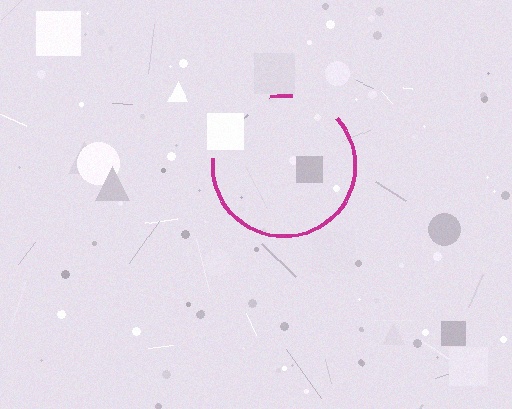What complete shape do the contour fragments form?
The contour fragments form a circle.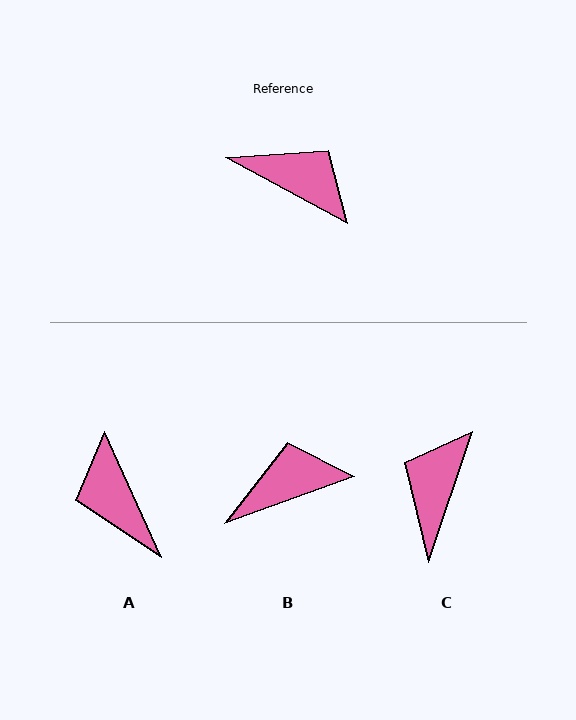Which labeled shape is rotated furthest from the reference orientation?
A, about 143 degrees away.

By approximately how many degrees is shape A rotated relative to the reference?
Approximately 143 degrees counter-clockwise.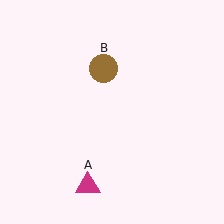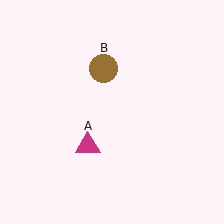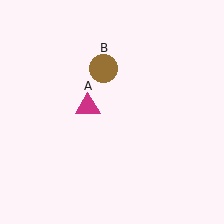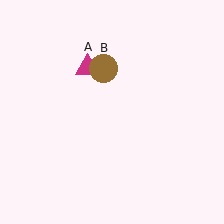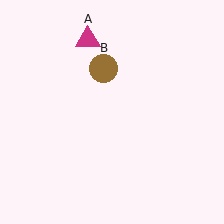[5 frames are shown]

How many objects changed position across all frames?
1 object changed position: magenta triangle (object A).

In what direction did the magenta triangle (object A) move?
The magenta triangle (object A) moved up.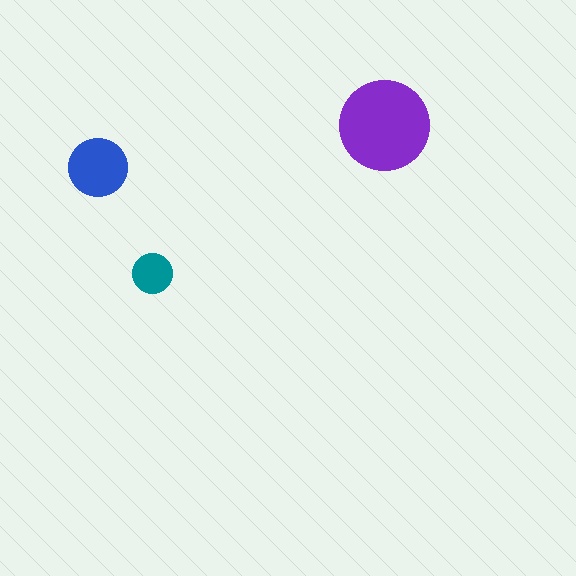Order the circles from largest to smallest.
the purple one, the blue one, the teal one.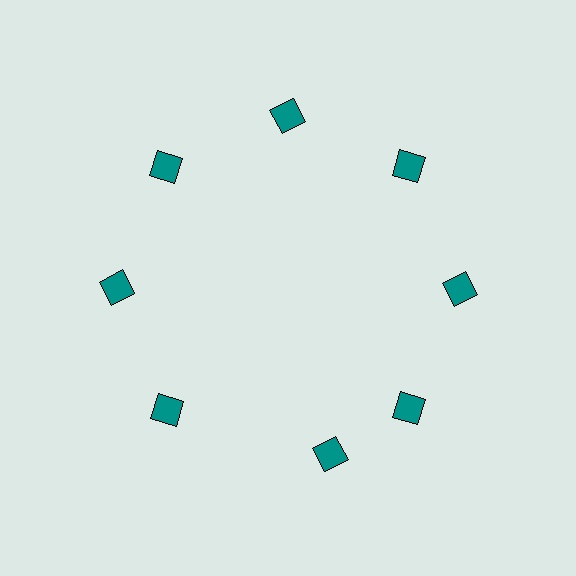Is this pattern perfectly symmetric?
No. The 8 teal squares are arranged in a ring, but one element near the 6 o'clock position is rotated out of alignment along the ring, breaking the 8-fold rotational symmetry.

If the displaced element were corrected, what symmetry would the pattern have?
It would have 8-fold rotational symmetry — the pattern would map onto itself every 45 degrees.